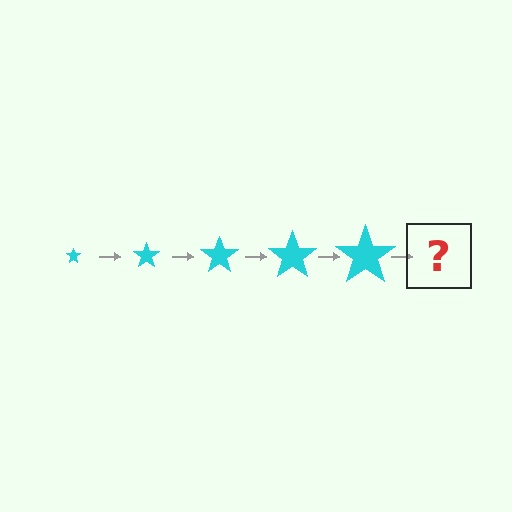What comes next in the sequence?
The next element should be a cyan star, larger than the previous one.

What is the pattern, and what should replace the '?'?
The pattern is that the star gets progressively larger each step. The '?' should be a cyan star, larger than the previous one.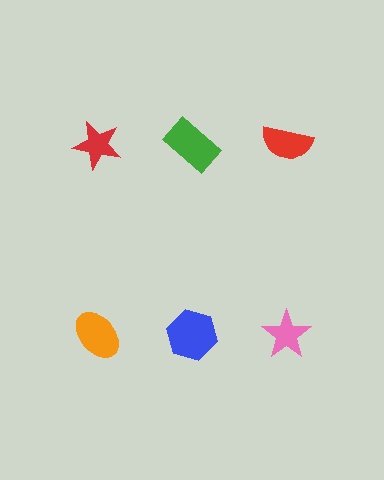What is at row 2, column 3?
A pink star.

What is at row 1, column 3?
A red semicircle.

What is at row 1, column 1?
A red star.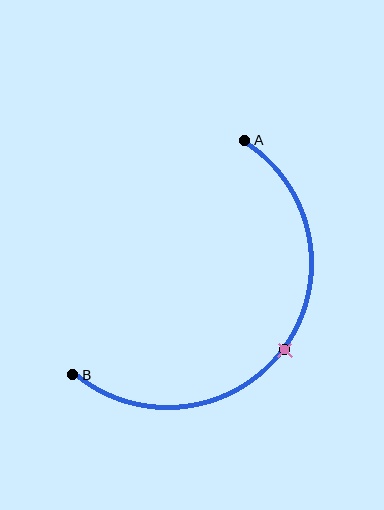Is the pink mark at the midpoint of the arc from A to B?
Yes. The pink mark lies on the arc at equal arc-length from both A and B — it is the arc midpoint.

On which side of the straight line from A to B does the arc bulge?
The arc bulges below and to the right of the straight line connecting A and B.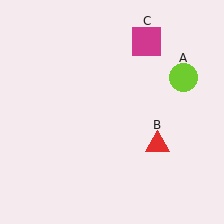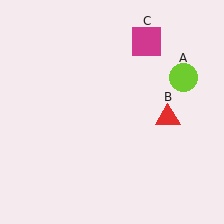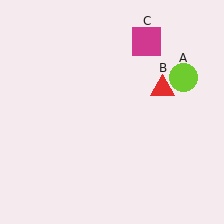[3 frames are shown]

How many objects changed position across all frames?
1 object changed position: red triangle (object B).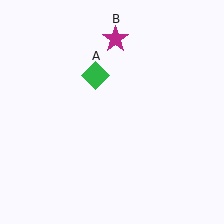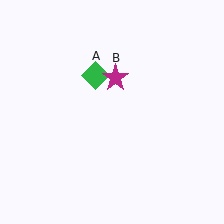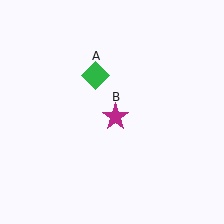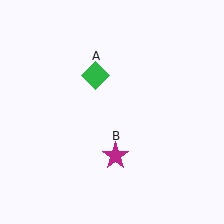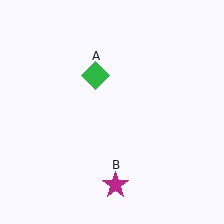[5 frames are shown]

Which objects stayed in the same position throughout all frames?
Green diamond (object A) remained stationary.